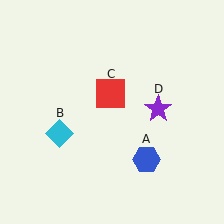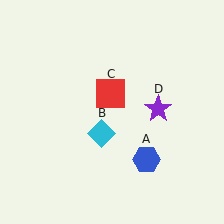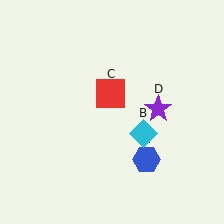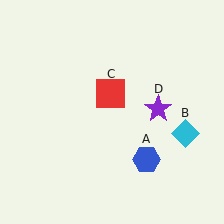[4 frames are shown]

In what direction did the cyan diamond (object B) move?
The cyan diamond (object B) moved right.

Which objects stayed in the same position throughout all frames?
Blue hexagon (object A) and red square (object C) and purple star (object D) remained stationary.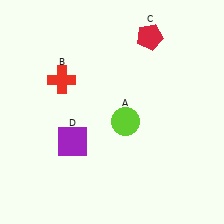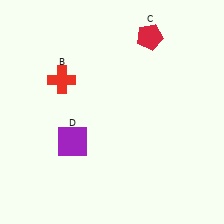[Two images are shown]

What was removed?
The lime circle (A) was removed in Image 2.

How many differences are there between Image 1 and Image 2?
There is 1 difference between the two images.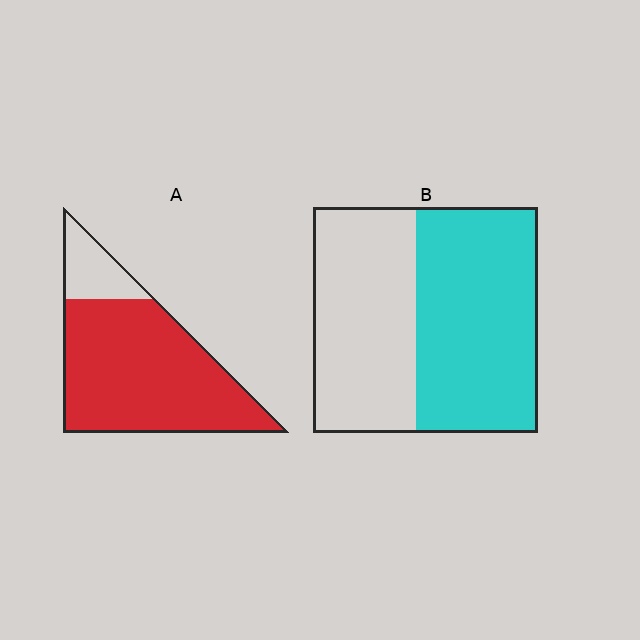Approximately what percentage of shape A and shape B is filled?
A is approximately 85% and B is approximately 55%.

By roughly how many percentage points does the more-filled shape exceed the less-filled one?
By roughly 30 percentage points (A over B).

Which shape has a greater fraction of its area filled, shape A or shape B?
Shape A.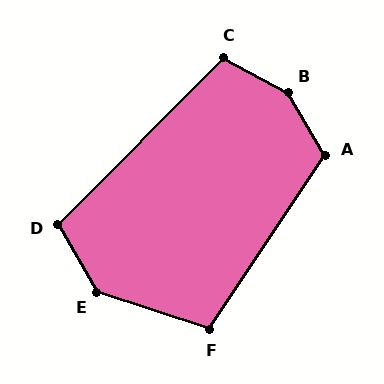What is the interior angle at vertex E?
Approximately 138 degrees (obtuse).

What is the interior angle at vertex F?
Approximately 106 degrees (obtuse).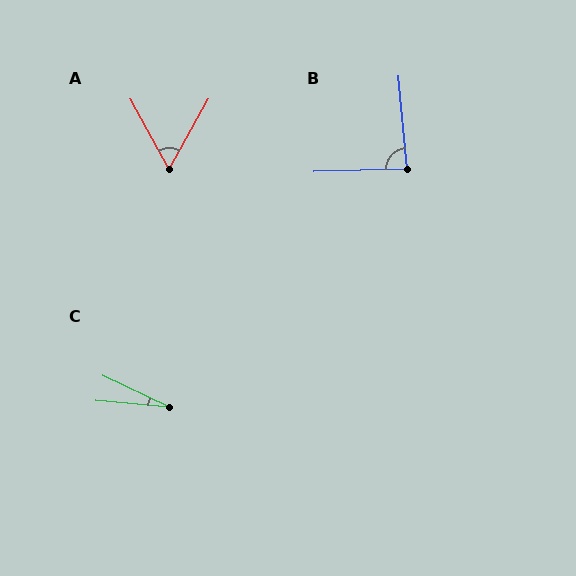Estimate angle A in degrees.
Approximately 58 degrees.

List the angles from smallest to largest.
C (21°), A (58°), B (86°).